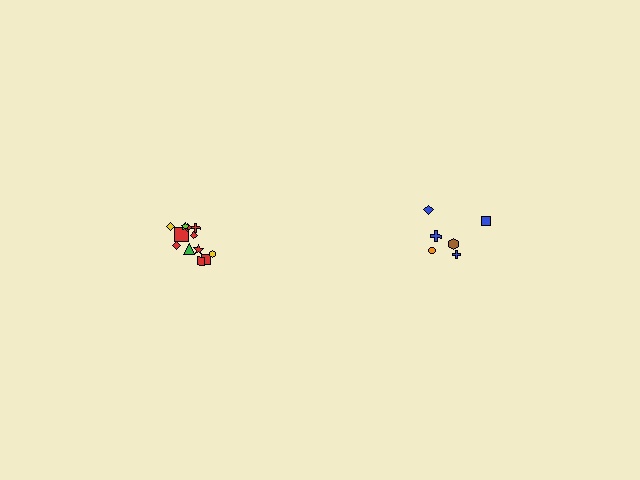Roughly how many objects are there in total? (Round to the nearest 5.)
Roughly 20 objects in total.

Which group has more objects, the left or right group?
The left group.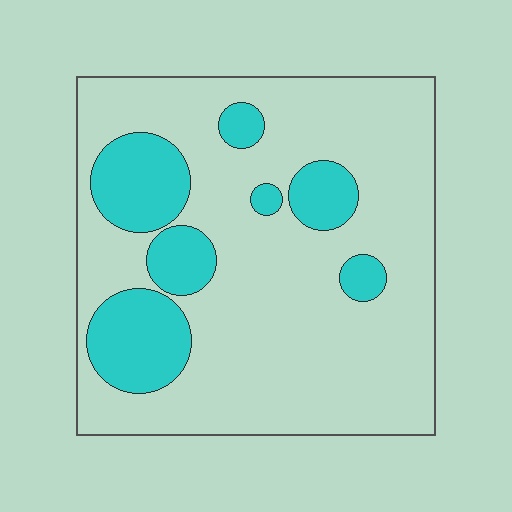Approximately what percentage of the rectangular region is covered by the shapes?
Approximately 20%.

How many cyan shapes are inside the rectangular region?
7.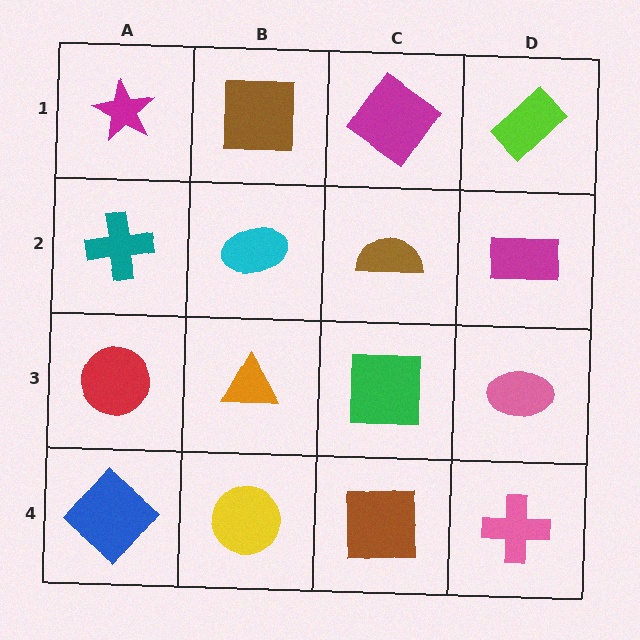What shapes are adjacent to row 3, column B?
A cyan ellipse (row 2, column B), a yellow circle (row 4, column B), a red circle (row 3, column A), a green square (row 3, column C).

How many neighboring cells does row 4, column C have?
3.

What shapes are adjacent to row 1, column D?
A magenta rectangle (row 2, column D), a magenta diamond (row 1, column C).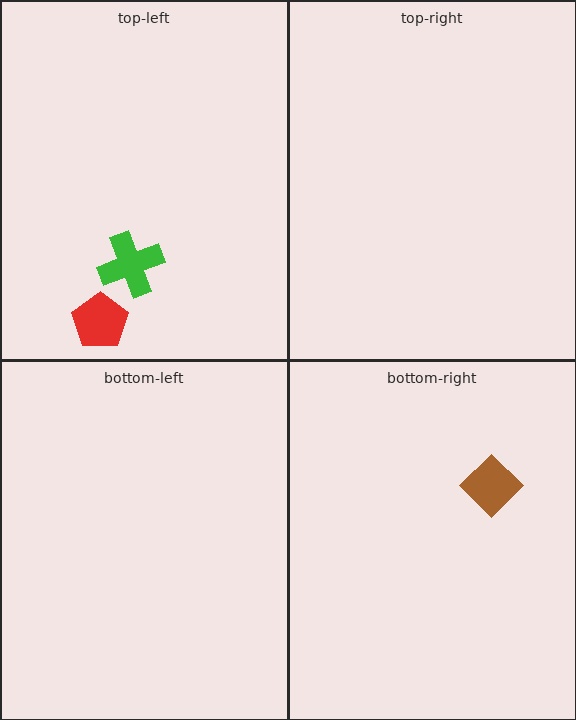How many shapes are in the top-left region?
2.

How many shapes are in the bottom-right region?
1.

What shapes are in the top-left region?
The red pentagon, the green cross.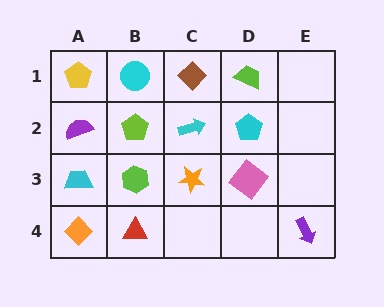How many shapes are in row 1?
4 shapes.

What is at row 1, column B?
A cyan circle.